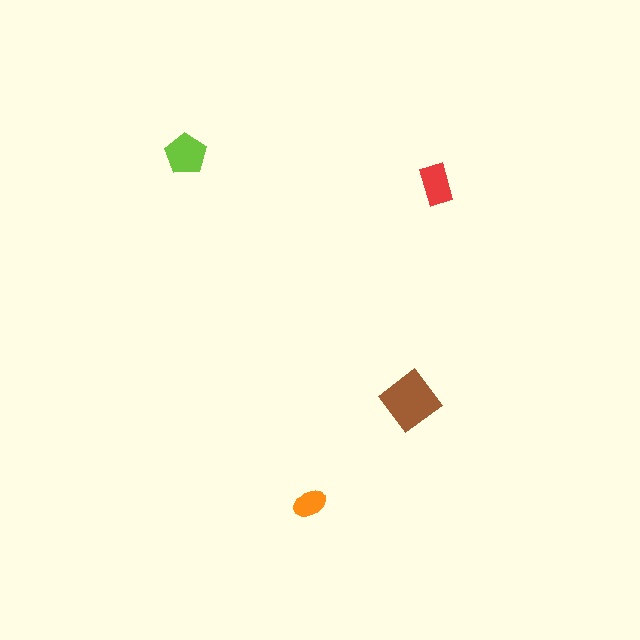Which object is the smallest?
The orange ellipse.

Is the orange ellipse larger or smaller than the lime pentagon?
Smaller.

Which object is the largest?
The brown diamond.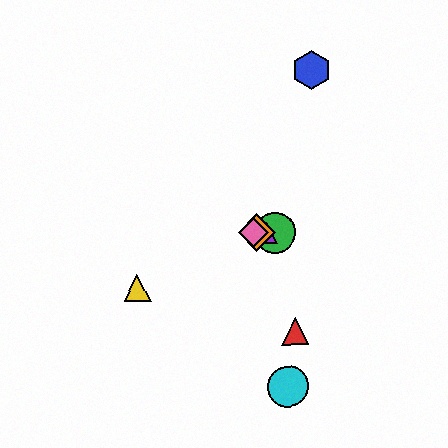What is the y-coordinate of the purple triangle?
The purple triangle is at y≈232.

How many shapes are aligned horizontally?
4 shapes (the green circle, the purple triangle, the orange diamond, the pink diamond) are aligned horizontally.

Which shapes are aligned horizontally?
The green circle, the purple triangle, the orange diamond, the pink diamond are aligned horizontally.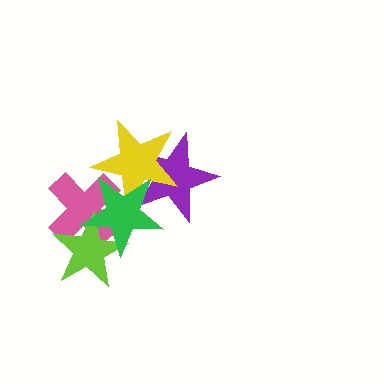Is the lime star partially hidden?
Yes, it is partially covered by another shape.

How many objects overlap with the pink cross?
3 objects overlap with the pink cross.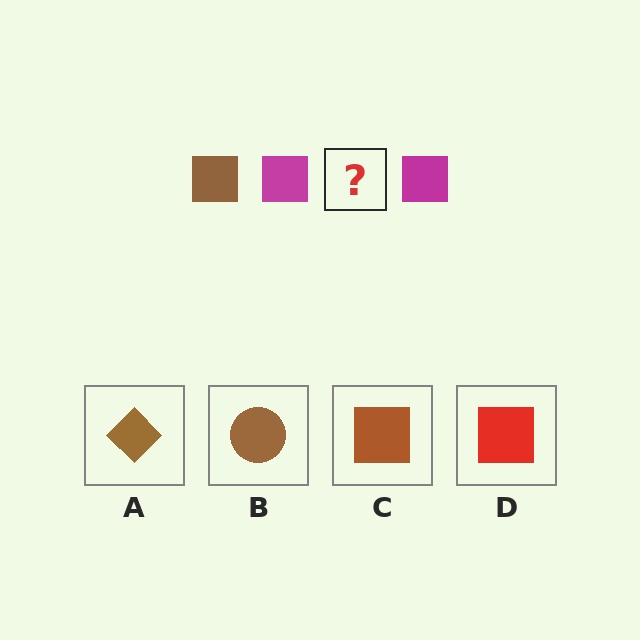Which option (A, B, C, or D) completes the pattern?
C.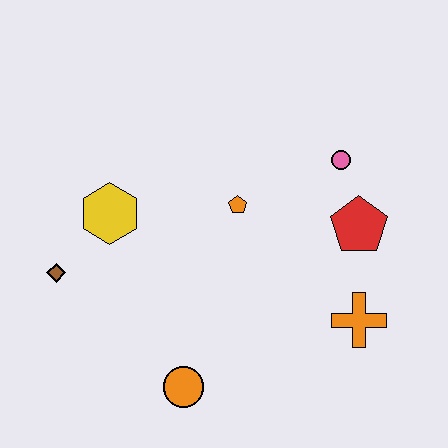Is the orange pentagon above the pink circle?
No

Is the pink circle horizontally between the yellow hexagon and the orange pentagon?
No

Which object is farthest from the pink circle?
The brown diamond is farthest from the pink circle.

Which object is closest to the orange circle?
The brown diamond is closest to the orange circle.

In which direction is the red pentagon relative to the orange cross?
The red pentagon is above the orange cross.